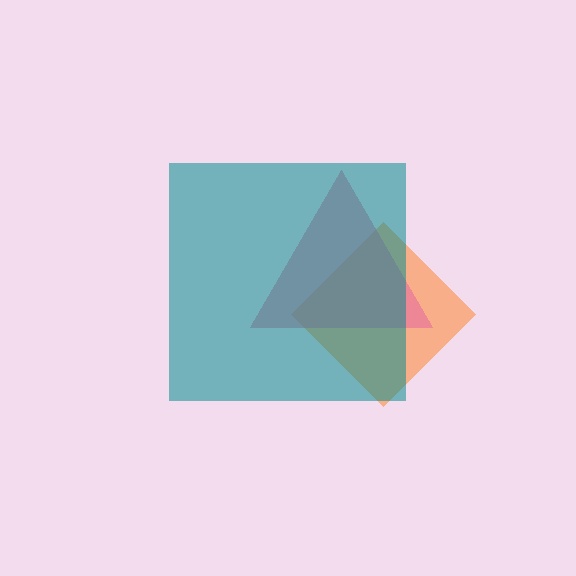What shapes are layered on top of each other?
The layered shapes are: an orange diamond, a pink triangle, a teal square.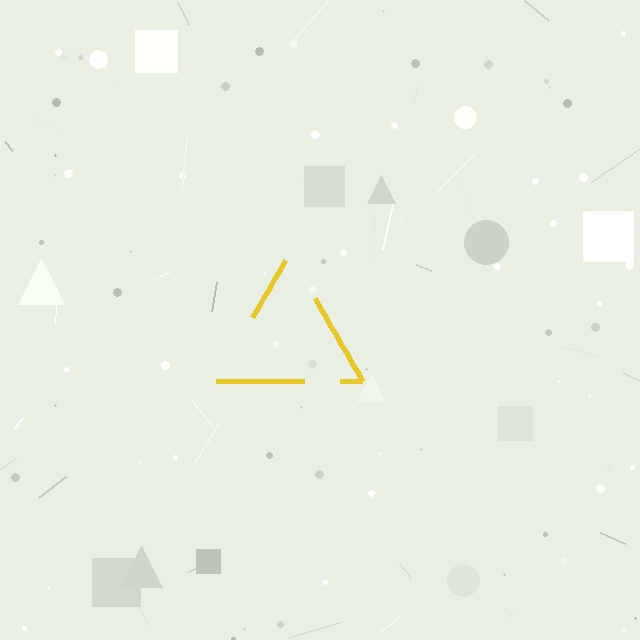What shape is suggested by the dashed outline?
The dashed outline suggests a triangle.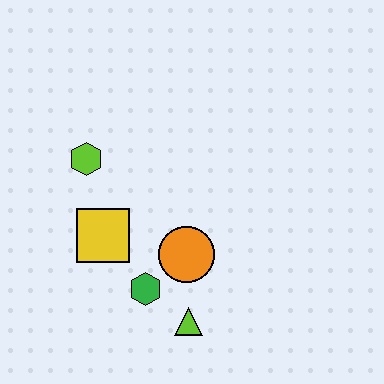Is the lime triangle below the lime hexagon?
Yes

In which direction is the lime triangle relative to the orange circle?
The lime triangle is below the orange circle.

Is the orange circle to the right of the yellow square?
Yes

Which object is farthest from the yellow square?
The lime triangle is farthest from the yellow square.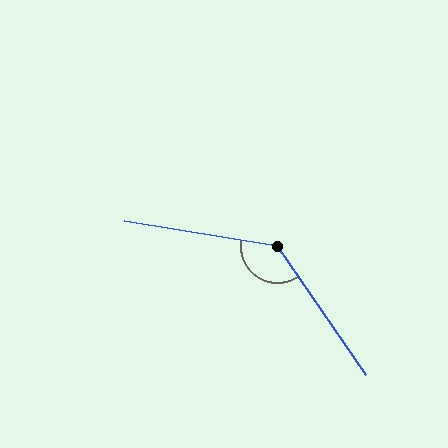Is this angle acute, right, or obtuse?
It is obtuse.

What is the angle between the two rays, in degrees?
Approximately 134 degrees.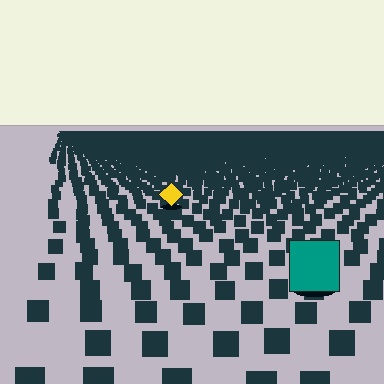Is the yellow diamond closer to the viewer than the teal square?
No. The teal square is closer — you can tell from the texture gradient: the ground texture is coarser near it.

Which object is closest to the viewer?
The teal square is closest. The texture marks near it are larger and more spread out.